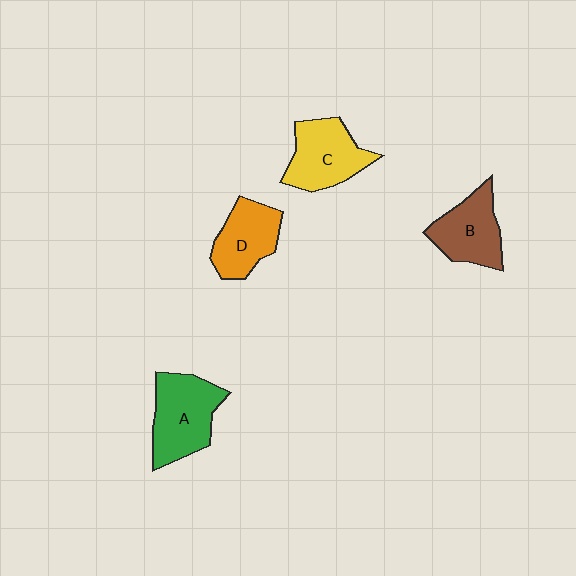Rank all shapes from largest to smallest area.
From largest to smallest: A (green), C (yellow), B (brown), D (orange).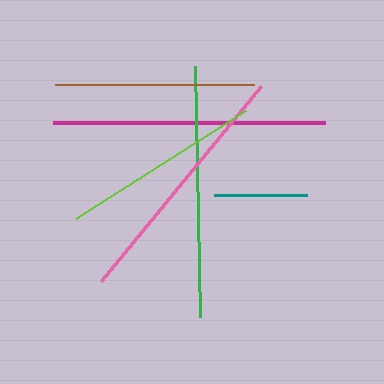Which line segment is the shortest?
The teal line is the shortest at approximately 93 pixels.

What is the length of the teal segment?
The teal segment is approximately 93 pixels long.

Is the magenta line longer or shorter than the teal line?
The magenta line is longer than the teal line.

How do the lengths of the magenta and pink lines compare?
The magenta and pink lines are approximately the same length.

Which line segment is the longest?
The magenta line is the longest at approximately 272 pixels.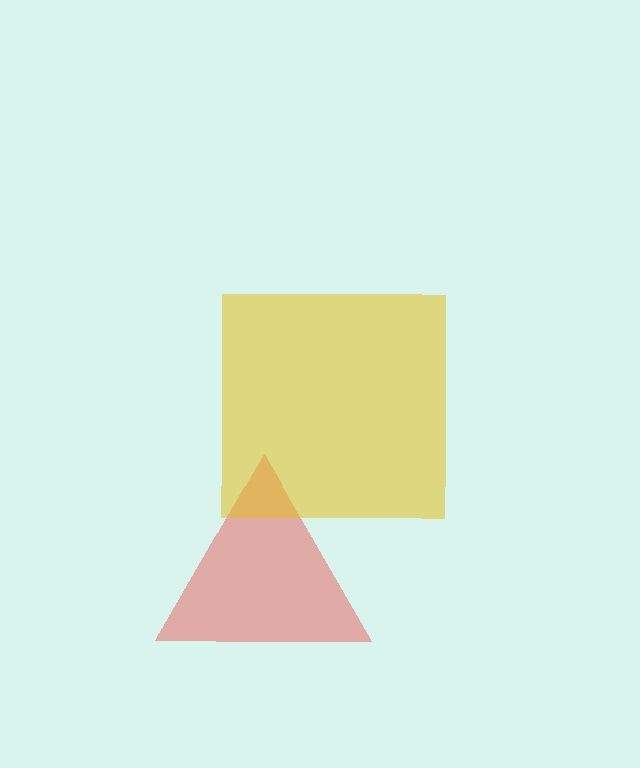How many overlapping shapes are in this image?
There are 2 overlapping shapes in the image.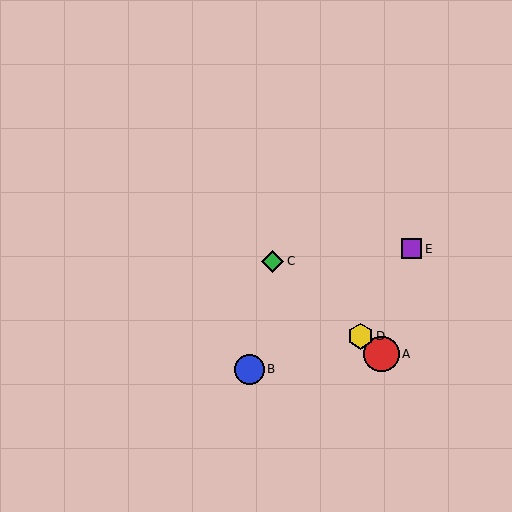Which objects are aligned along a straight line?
Objects A, C, D are aligned along a straight line.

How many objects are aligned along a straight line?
3 objects (A, C, D) are aligned along a straight line.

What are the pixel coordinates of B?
Object B is at (249, 369).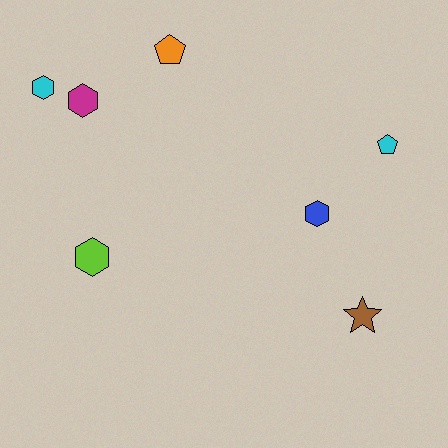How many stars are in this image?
There is 1 star.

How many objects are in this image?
There are 7 objects.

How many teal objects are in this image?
There are no teal objects.